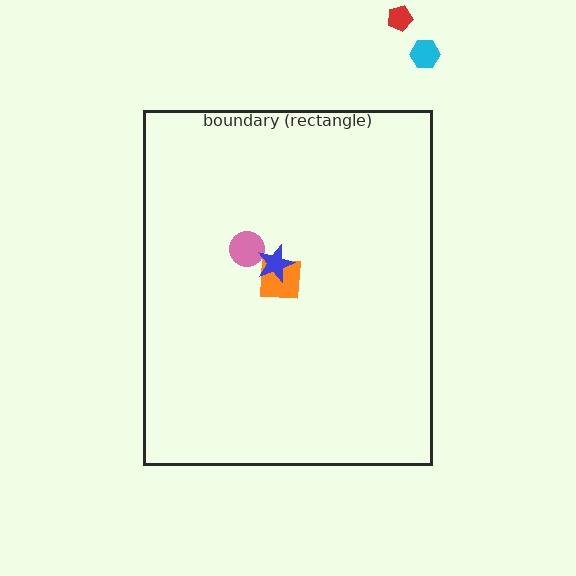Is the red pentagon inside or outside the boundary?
Outside.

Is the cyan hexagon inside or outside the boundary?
Outside.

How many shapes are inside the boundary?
3 inside, 2 outside.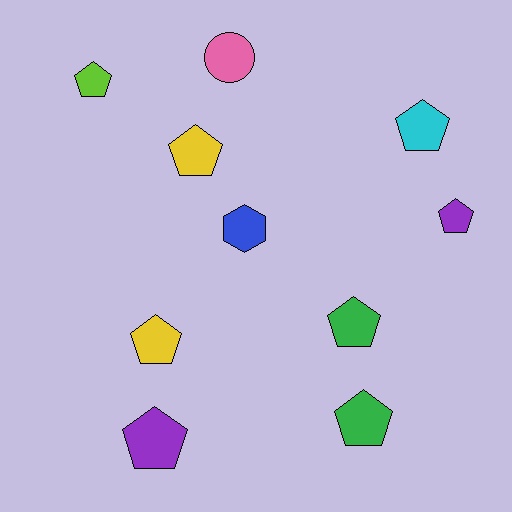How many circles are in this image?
There is 1 circle.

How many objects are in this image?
There are 10 objects.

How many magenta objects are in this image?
There are no magenta objects.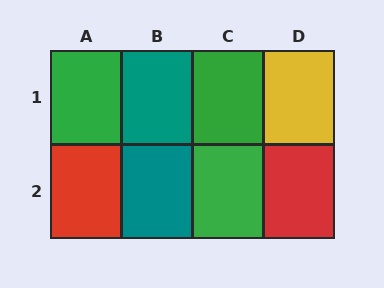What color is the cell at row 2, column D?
Red.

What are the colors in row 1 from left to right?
Green, teal, green, yellow.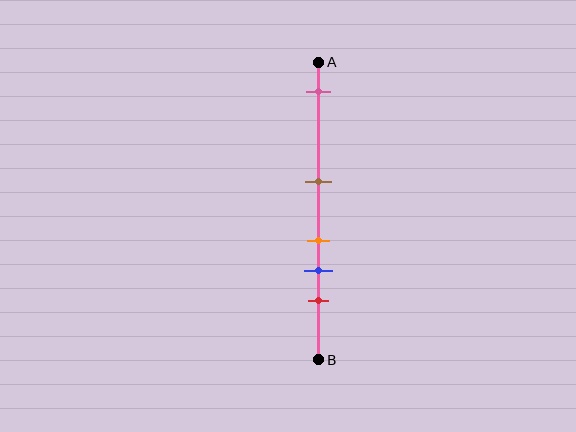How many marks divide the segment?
There are 5 marks dividing the segment.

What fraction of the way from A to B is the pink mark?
The pink mark is approximately 10% (0.1) of the way from A to B.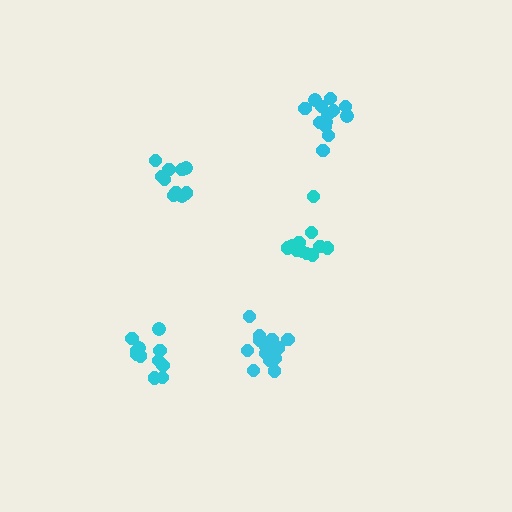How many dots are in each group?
Group 1: 15 dots, Group 2: 13 dots, Group 3: 10 dots, Group 4: 12 dots, Group 5: 11 dots (61 total).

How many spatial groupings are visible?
There are 5 spatial groupings.